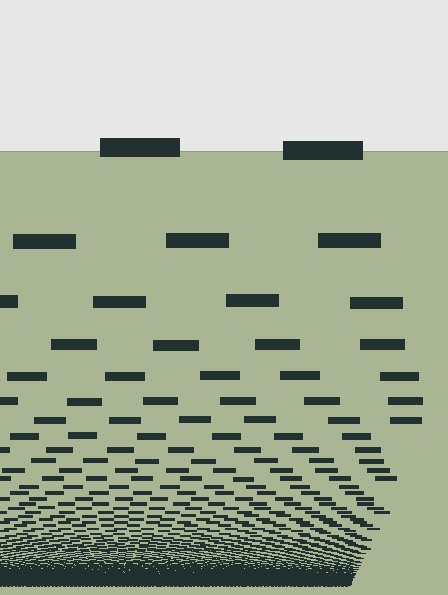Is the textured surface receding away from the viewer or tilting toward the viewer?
The surface appears to tilt toward the viewer. Texture elements get larger and sparser toward the top.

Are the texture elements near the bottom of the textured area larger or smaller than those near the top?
Smaller. The gradient is inverted — elements near the bottom are smaller and denser.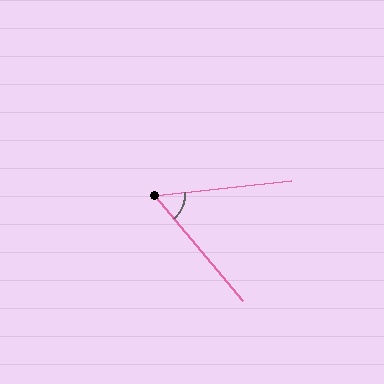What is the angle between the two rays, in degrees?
Approximately 56 degrees.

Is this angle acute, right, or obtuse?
It is acute.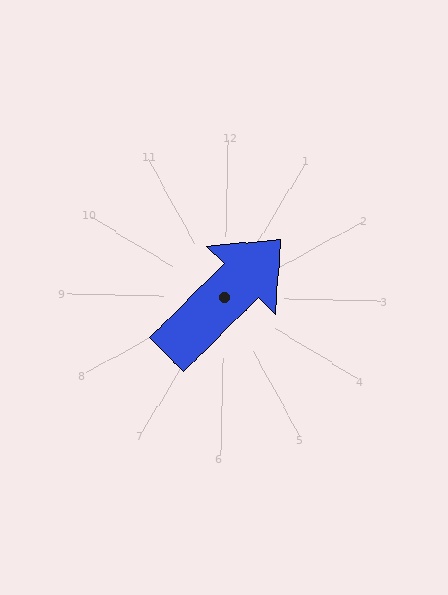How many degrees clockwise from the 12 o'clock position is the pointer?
Approximately 44 degrees.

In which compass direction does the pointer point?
Northeast.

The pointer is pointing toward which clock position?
Roughly 1 o'clock.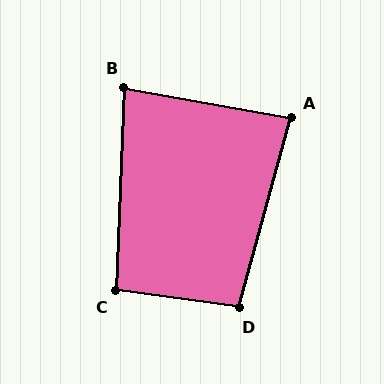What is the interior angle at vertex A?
Approximately 85 degrees (acute).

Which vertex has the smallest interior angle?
B, at approximately 82 degrees.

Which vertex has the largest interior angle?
D, at approximately 98 degrees.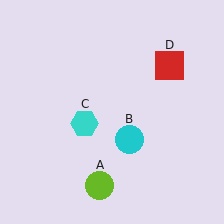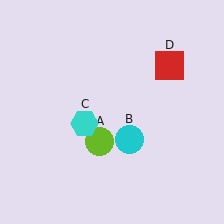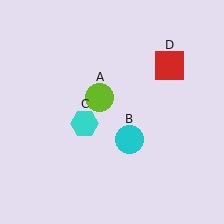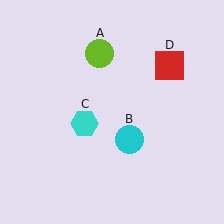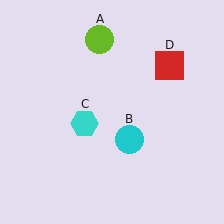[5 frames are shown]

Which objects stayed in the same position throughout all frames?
Cyan circle (object B) and cyan hexagon (object C) and red square (object D) remained stationary.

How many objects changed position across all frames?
1 object changed position: lime circle (object A).